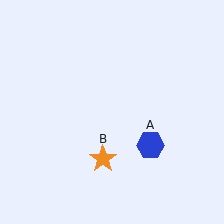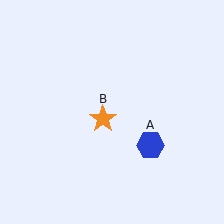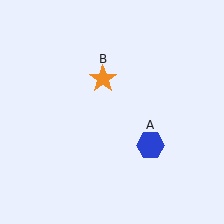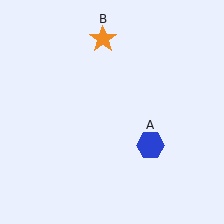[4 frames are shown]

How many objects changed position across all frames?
1 object changed position: orange star (object B).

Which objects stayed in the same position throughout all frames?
Blue hexagon (object A) remained stationary.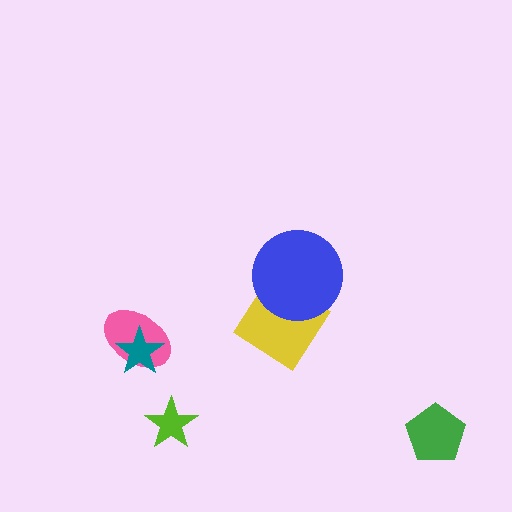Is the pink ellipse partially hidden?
Yes, it is partially covered by another shape.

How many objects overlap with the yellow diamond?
1 object overlaps with the yellow diamond.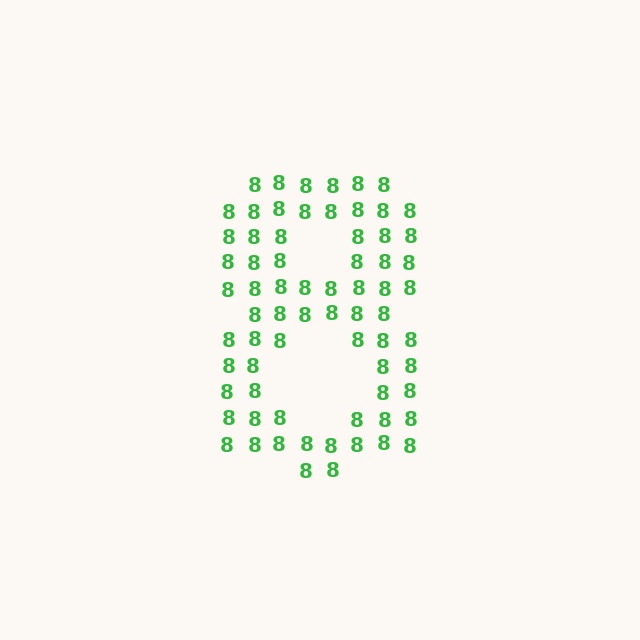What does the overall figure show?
The overall figure shows the digit 8.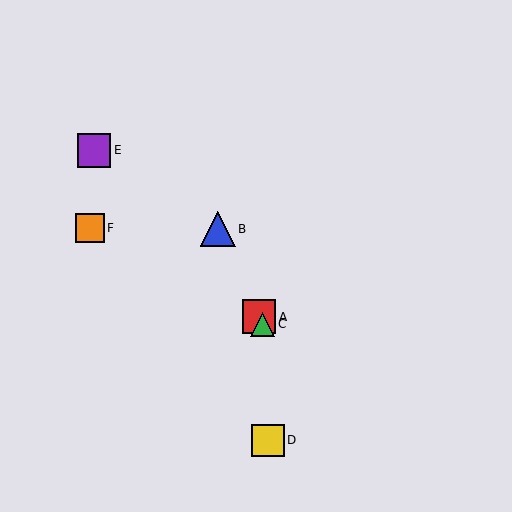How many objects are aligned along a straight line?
3 objects (A, B, C) are aligned along a straight line.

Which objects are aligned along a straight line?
Objects A, B, C are aligned along a straight line.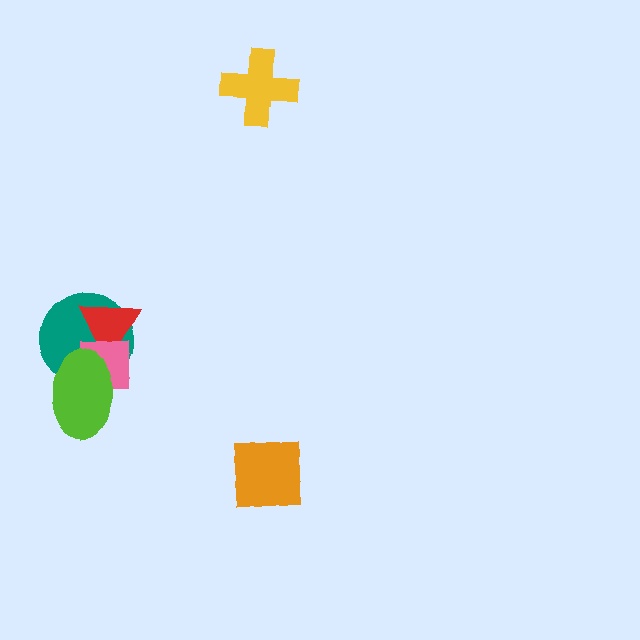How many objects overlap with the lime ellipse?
3 objects overlap with the lime ellipse.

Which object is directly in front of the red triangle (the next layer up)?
The pink square is directly in front of the red triangle.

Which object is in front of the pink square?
The lime ellipse is in front of the pink square.